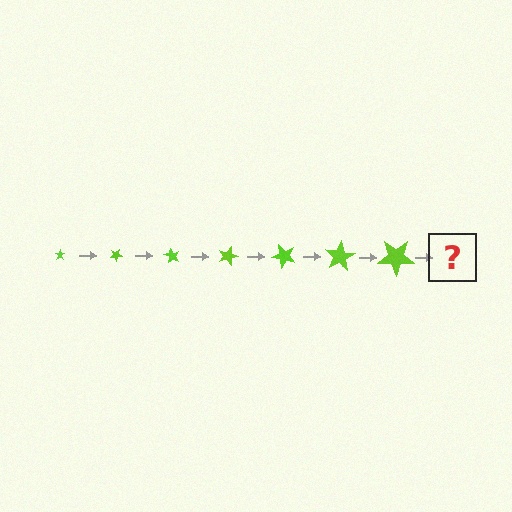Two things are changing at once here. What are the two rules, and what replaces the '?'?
The two rules are that the star grows larger each step and it rotates 30 degrees each step. The '?' should be a star, larger than the previous one and rotated 210 degrees from the start.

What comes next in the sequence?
The next element should be a star, larger than the previous one and rotated 210 degrees from the start.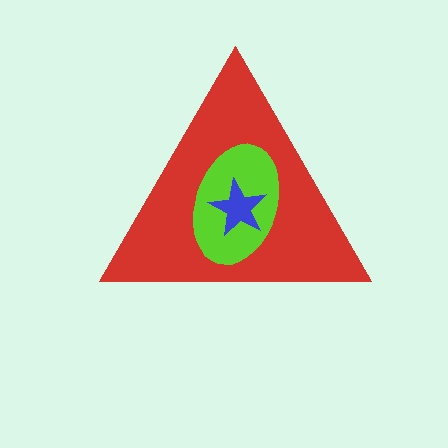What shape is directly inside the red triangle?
The lime ellipse.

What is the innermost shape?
The blue star.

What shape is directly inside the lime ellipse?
The blue star.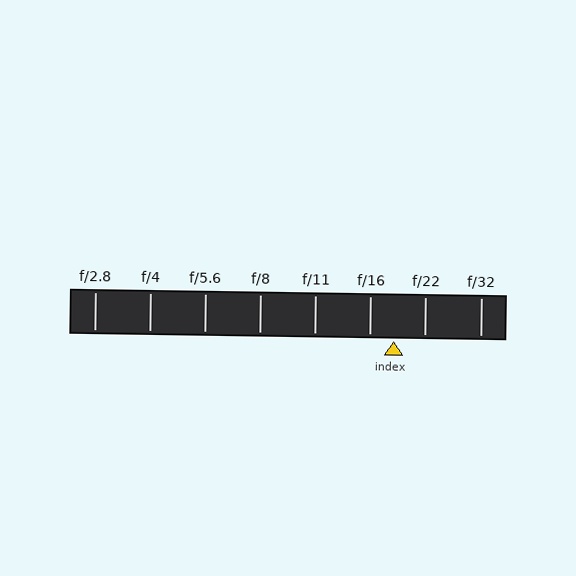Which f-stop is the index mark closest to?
The index mark is closest to f/16.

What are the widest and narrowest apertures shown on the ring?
The widest aperture shown is f/2.8 and the narrowest is f/32.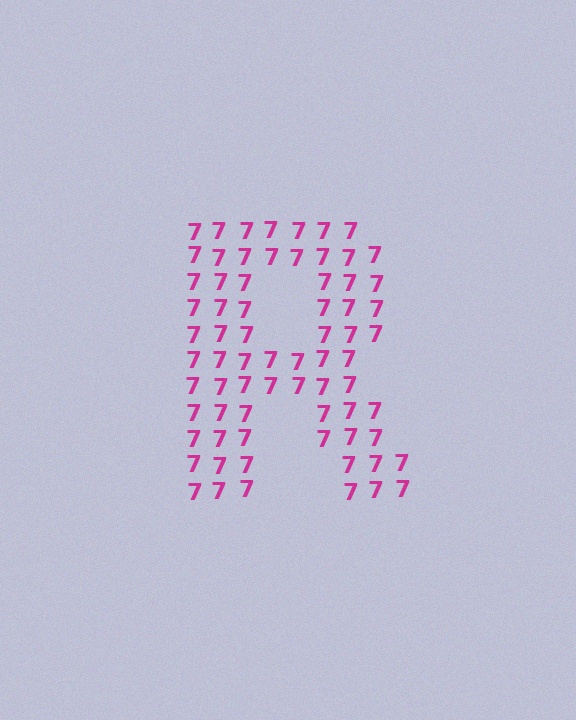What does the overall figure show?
The overall figure shows the letter R.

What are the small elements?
The small elements are digit 7's.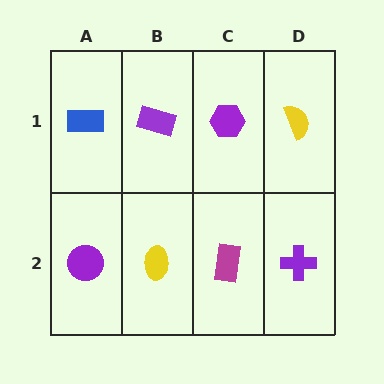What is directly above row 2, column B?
A purple rectangle.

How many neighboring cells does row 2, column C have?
3.